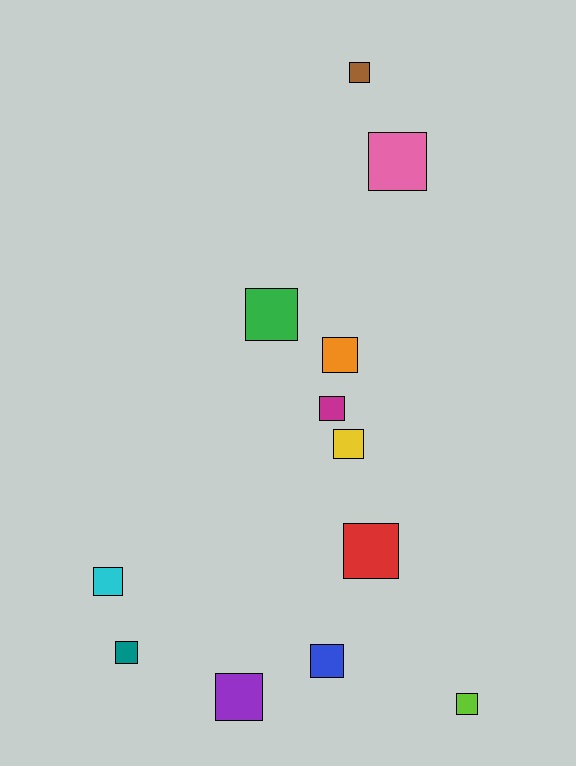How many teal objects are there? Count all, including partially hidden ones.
There is 1 teal object.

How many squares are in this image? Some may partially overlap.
There are 12 squares.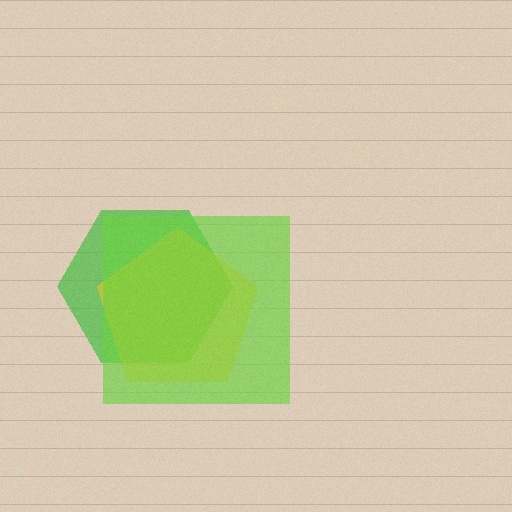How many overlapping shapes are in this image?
There are 3 overlapping shapes in the image.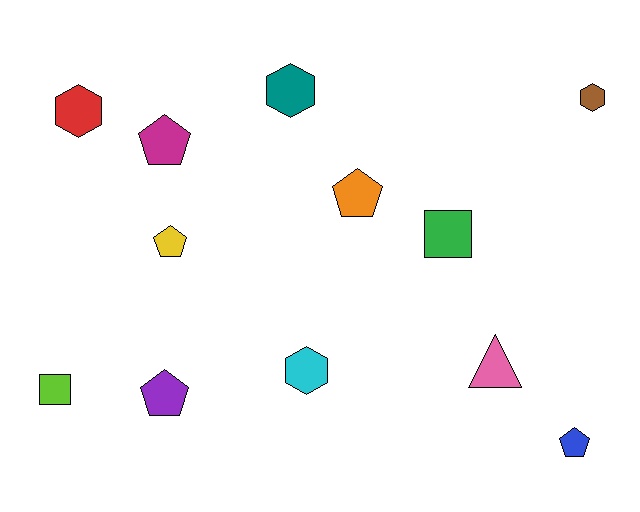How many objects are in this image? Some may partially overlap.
There are 12 objects.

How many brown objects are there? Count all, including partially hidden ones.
There is 1 brown object.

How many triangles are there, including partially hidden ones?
There is 1 triangle.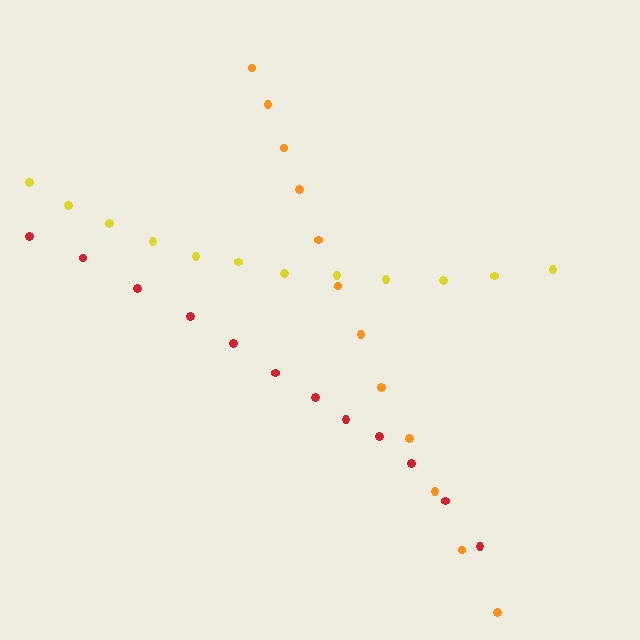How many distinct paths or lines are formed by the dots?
There are 3 distinct paths.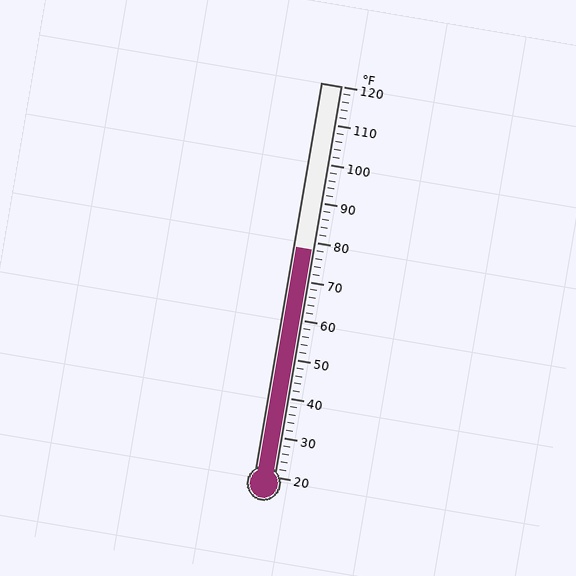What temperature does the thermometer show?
The thermometer shows approximately 78°F.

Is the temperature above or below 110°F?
The temperature is below 110°F.